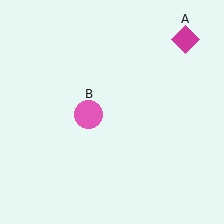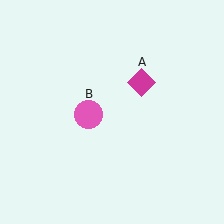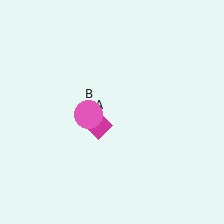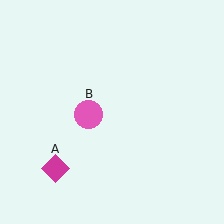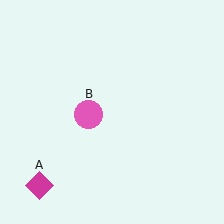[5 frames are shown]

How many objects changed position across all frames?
1 object changed position: magenta diamond (object A).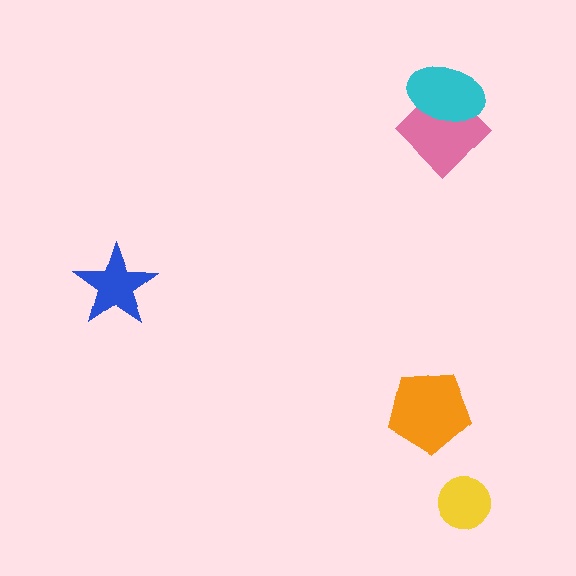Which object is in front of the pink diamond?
The cyan ellipse is in front of the pink diamond.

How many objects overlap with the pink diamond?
1 object overlaps with the pink diamond.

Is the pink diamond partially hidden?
Yes, it is partially covered by another shape.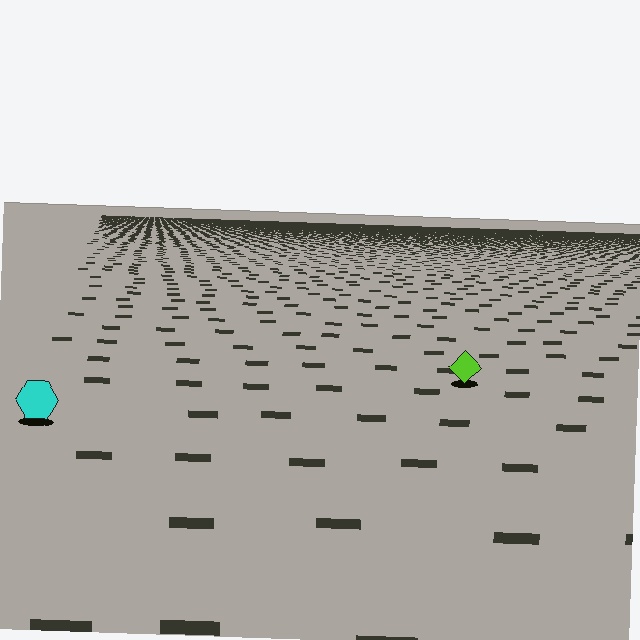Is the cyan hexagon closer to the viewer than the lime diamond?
Yes. The cyan hexagon is closer — you can tell from the texture gradient: the ground texture is coarser near it.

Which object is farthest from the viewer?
The lime diamond is farthest from the viewer. It appears smaller and the ground texture around it is denser.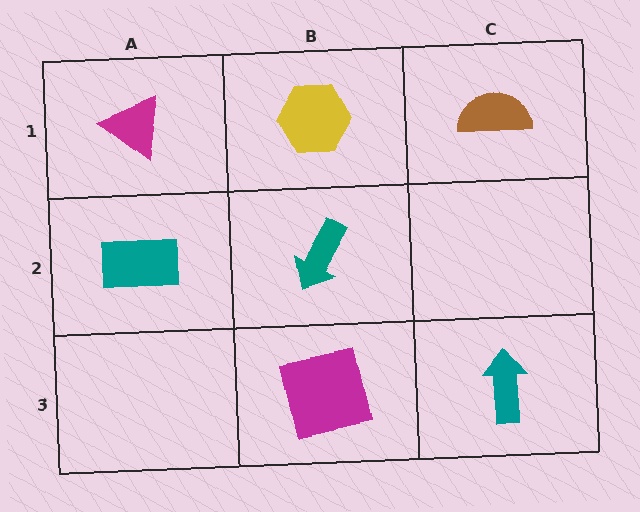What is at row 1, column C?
A brown semicircle.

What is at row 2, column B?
A teal arrow.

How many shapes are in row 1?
3 shapes.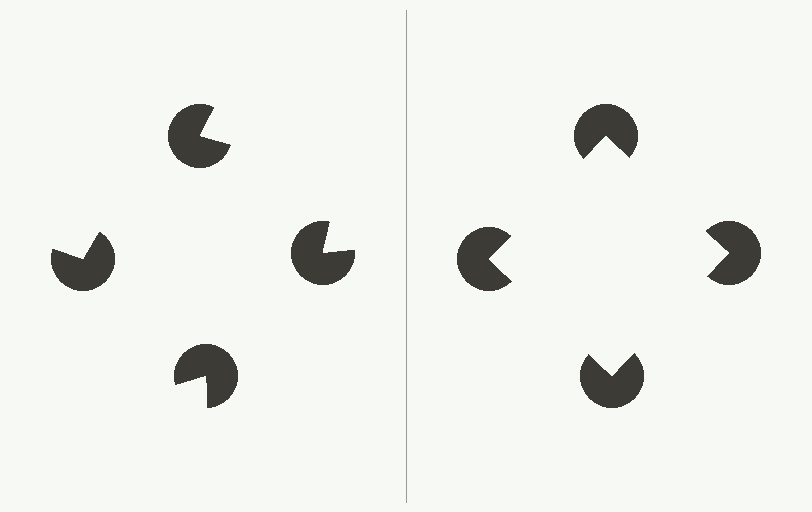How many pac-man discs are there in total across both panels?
8 — 4 on each side.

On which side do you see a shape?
An illusory square appears on the right side. On the left side the wedge cuts are rotated, so no coherent shape forms.